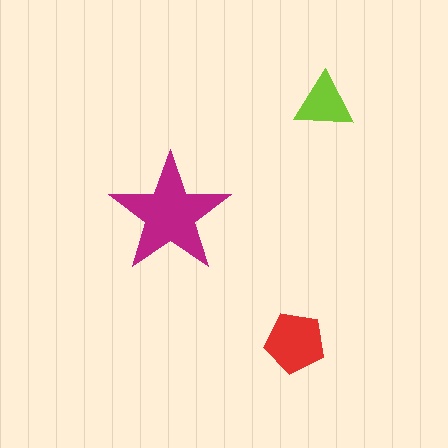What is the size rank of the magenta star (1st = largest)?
1st.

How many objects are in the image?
There are 3 objects in the image.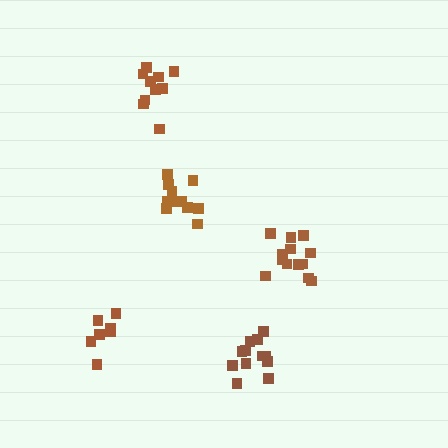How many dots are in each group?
Group 1: 12 dots, Group 2: 11 dots, Group 3: 13 dots, Group 4: 10 dots, Group 5: 7 dots (53 total).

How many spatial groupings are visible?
There are 5 spatial groupings.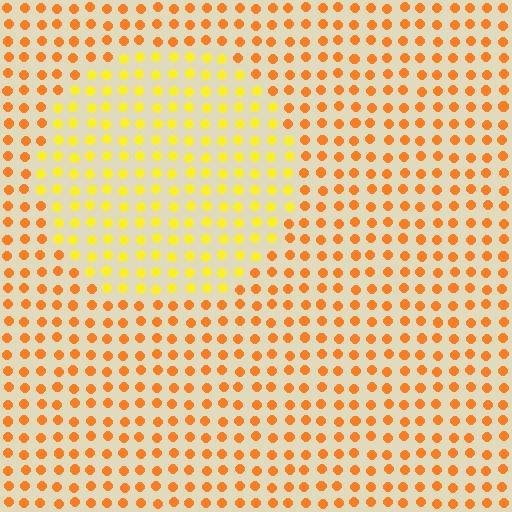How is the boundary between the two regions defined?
The boundary is defined purely by a slight shift in hue (about 32 degrees). Spacing, size, and orientation are identical on both sides.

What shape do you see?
I see a circle.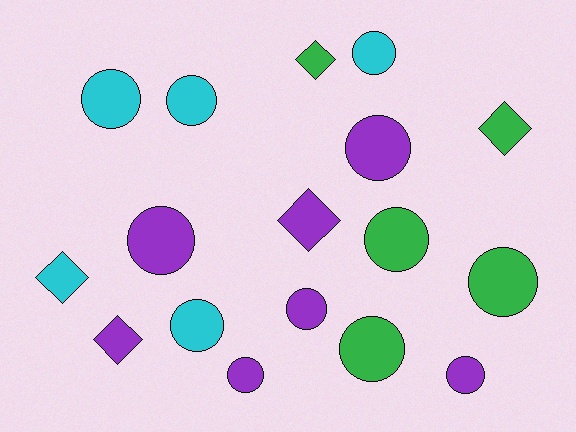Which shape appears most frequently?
Circle, with 12 objects.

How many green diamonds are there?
There are 2 green diamonds.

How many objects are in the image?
There are 17 objects.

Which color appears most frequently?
Purple, with 7 objects.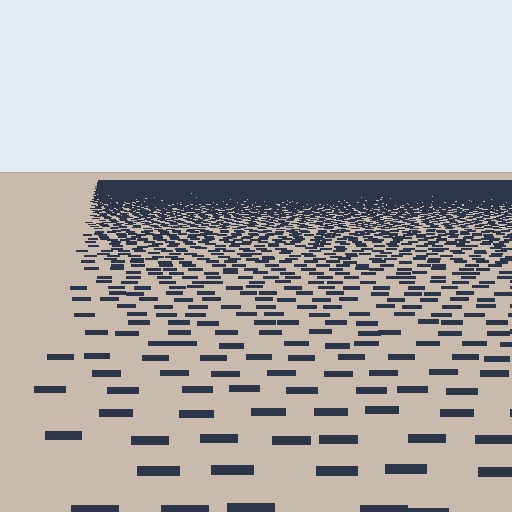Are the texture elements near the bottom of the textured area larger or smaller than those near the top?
Larger. Near the bottom, elements are closer to the viewer and appear at a bigger on-screen size.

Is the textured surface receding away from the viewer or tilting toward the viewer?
The surface is receding away from the viewer. Texture elements get smaller and denser toward the top.